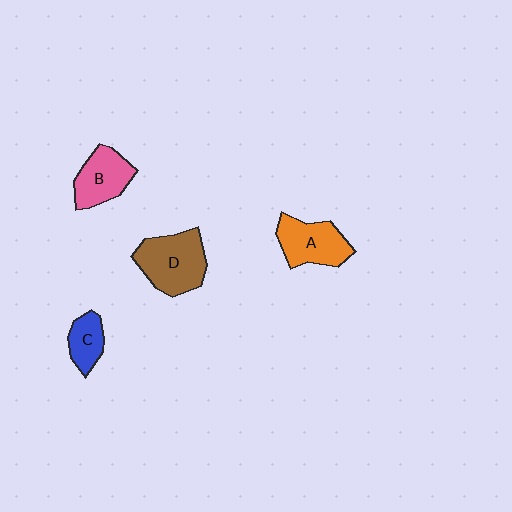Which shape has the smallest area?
Shape C (blue).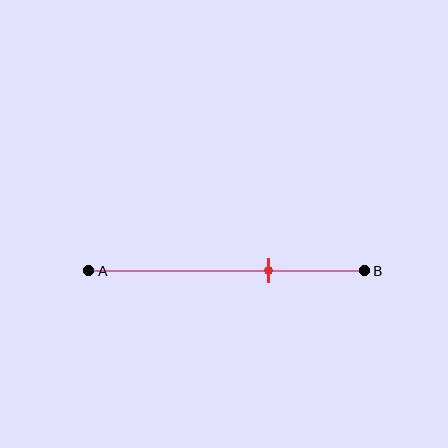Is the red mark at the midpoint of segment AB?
No, the mark is at about 65% from A, not at the 50% midpoint.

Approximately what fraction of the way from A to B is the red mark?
The red mark is approximately 65% of the way from A to B.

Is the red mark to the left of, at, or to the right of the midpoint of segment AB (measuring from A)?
The red mark is to the right of the midpoint of segment AB.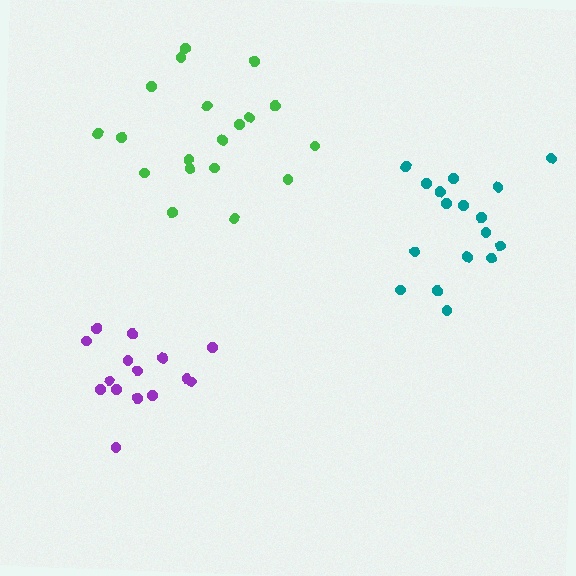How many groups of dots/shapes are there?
There are 3 groups.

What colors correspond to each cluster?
The clusters are colored: purple, green, teal.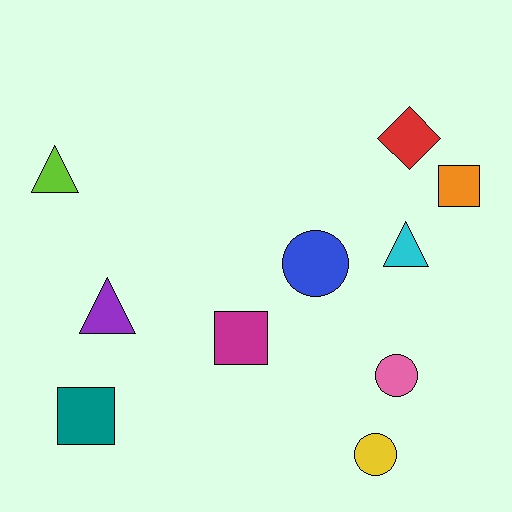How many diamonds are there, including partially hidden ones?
There is 1 diamond.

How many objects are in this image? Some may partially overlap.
There are 10 objects.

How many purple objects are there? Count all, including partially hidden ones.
There is 1 purple object.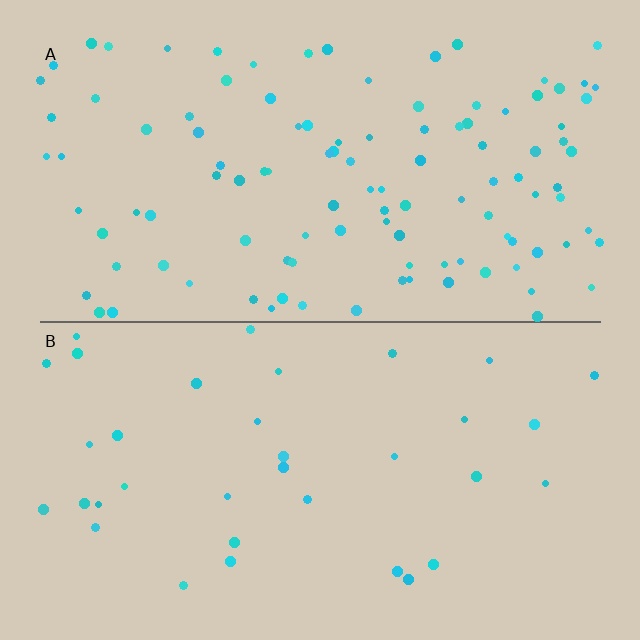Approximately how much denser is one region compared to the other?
Approximately 3.2× — region A over region B.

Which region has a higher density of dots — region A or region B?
A (the top).